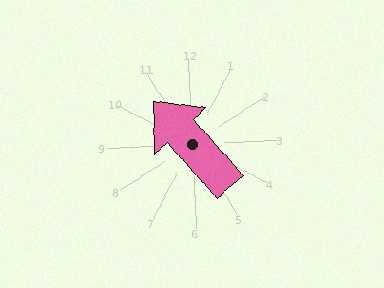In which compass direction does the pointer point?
Northwest.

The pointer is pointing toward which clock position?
Roughly 11 o'clock.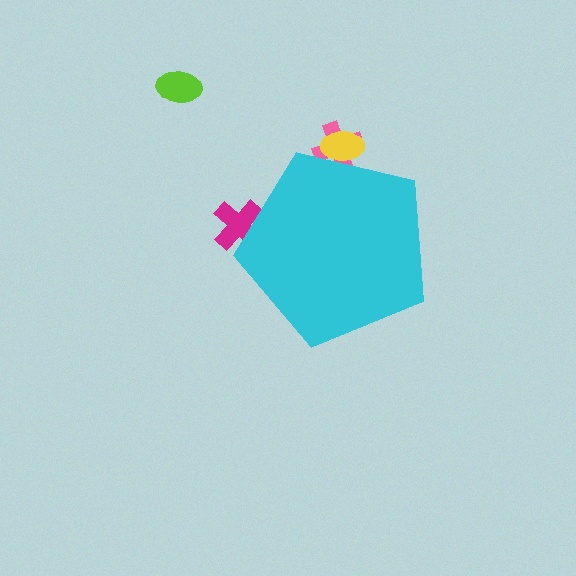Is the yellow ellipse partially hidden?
Yes, the yellow ellipse is partially hidden behind the cyan pentagon.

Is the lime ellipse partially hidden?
No, the lime ellipse is fully visible.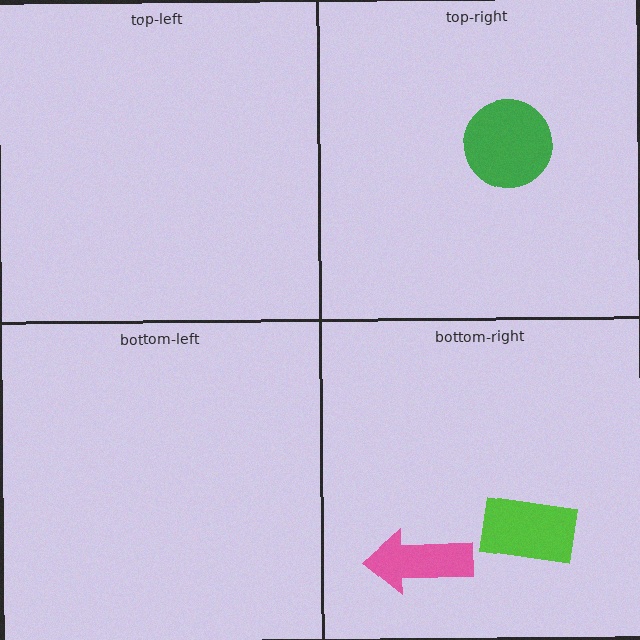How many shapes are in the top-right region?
1.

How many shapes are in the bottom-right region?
2.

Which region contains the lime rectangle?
The bottom-right region.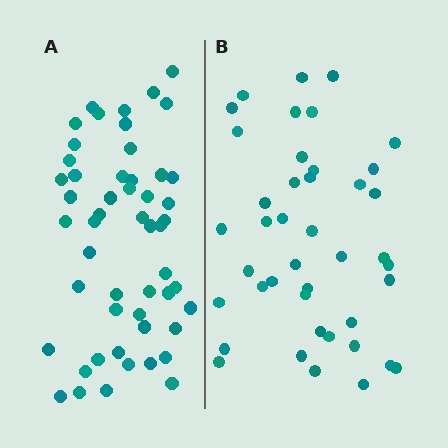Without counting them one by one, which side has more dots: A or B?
Region A (the left region) has more dots.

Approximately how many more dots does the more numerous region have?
Region A has roughly 10 or so more dots than region B.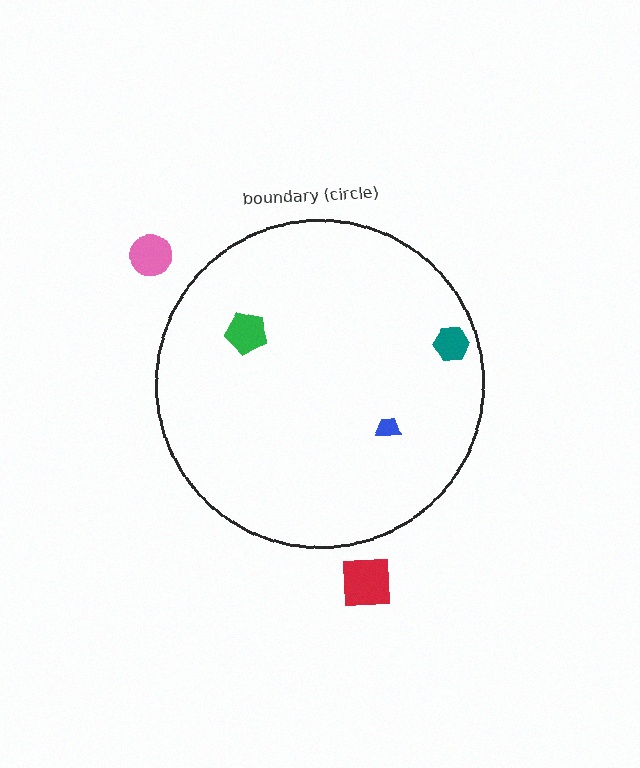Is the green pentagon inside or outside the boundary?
Inside.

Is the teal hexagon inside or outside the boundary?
Inside.